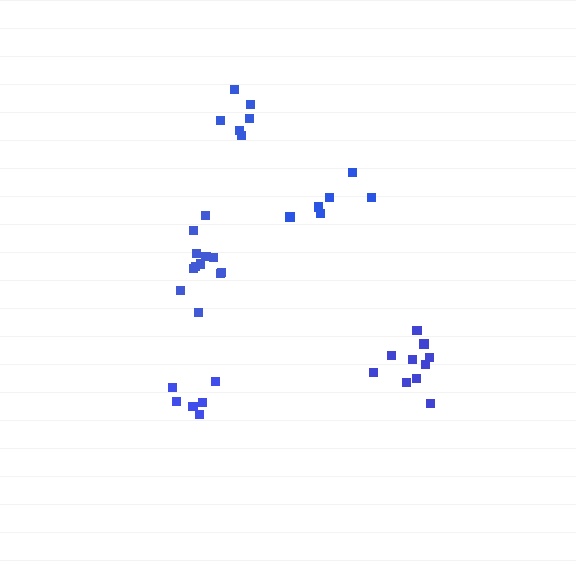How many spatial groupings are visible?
There are 5 spatial groupings.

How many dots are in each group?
Group 1: 10 dots, Group 2: 12 dots, Group 3: 7 dots, Group 4: 6 dots, Group 5: 7 dots (42 total).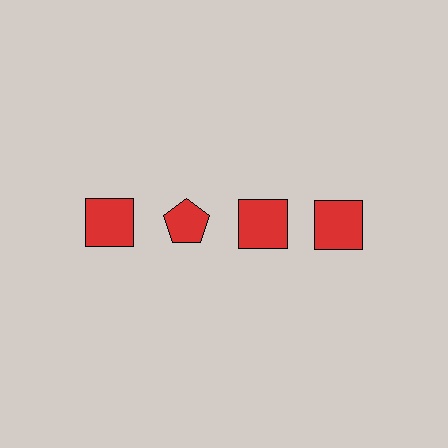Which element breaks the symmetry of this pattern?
The red pentagon in the top row, second from left column breaks the symmetry. All other shapes are red squares.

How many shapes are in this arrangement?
There are 4 shapes arranged in a grid pattern.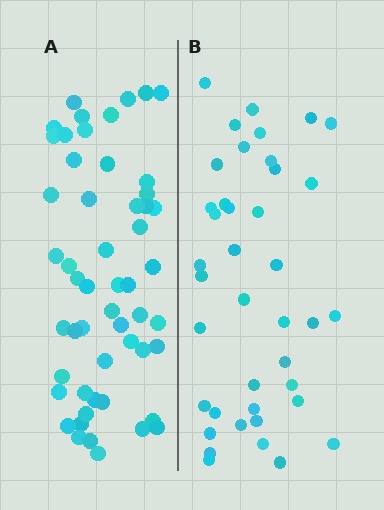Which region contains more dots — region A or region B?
Region A (the left region) has more dots.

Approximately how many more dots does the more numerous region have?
Region A has approximately 15 more dots than region B.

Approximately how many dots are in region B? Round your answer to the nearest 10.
About 40 dots.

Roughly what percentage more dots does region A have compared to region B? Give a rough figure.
About 30% more.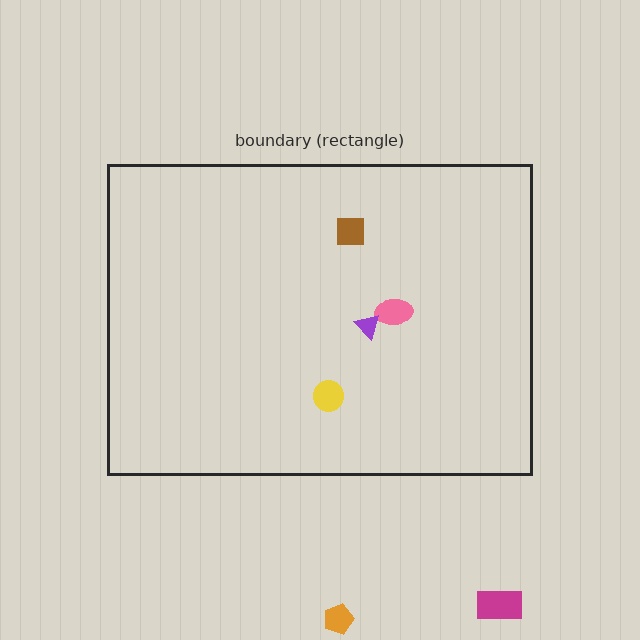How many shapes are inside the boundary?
4 inside, 2 outside.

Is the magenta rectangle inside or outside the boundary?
Outside.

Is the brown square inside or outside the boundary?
Inside.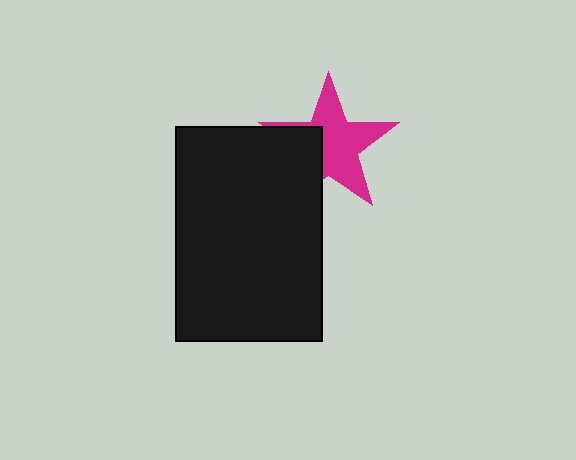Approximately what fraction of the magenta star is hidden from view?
Roughly 35% of the magenta star is hidden behind the black rectangle.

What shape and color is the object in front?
The object in front is a black rectangle.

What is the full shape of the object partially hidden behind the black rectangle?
The partially hidden object is a magenta star.